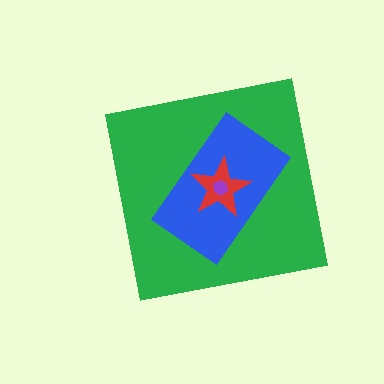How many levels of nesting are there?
4.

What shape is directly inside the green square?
The blue rectangle.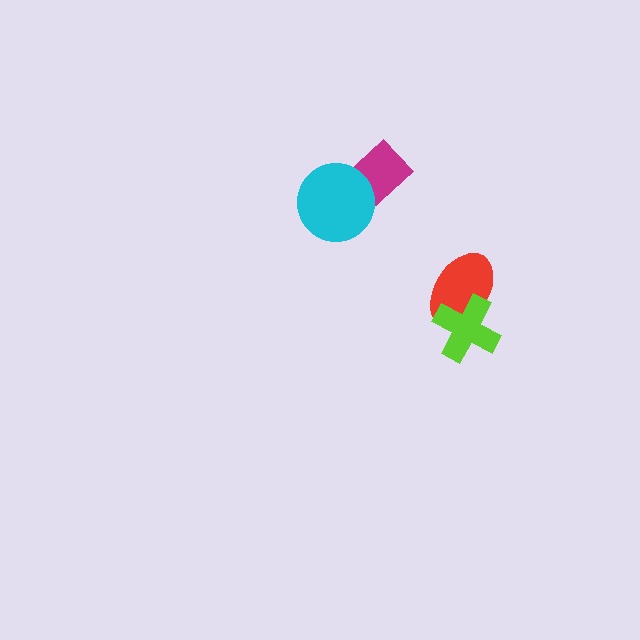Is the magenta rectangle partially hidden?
Yes, it is partially covered by another shape.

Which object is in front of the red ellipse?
The lime cross is in front of the red ellipse.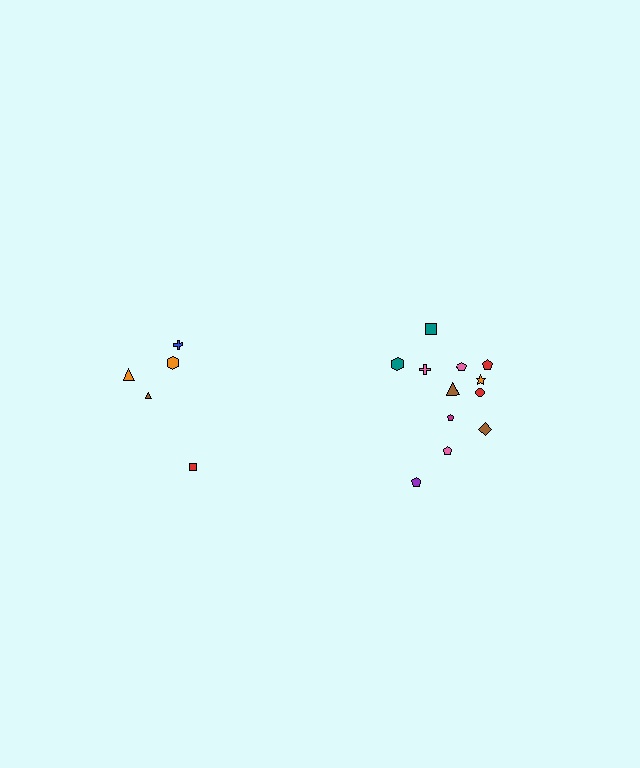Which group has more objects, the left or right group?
The right group.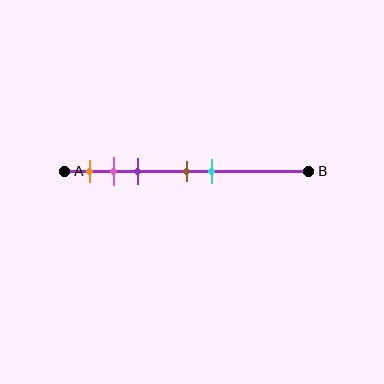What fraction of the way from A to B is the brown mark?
The brown mark is approximately 50% (0.5) of the way from A to B.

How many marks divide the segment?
There are 5 marks dividing the segment.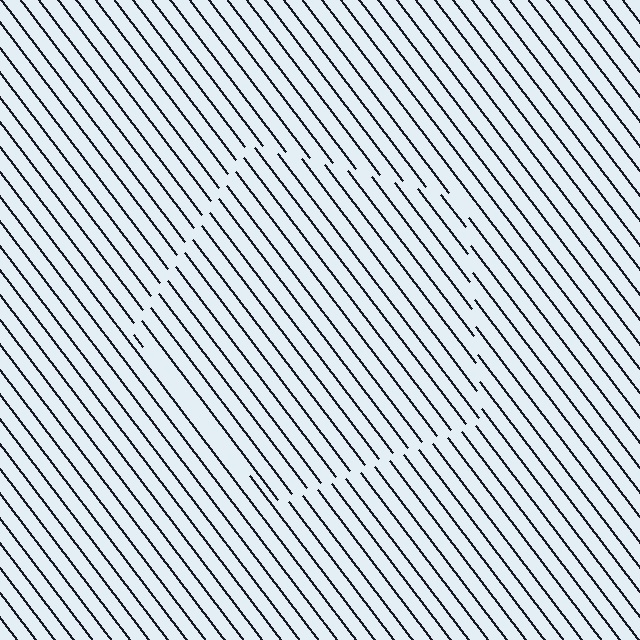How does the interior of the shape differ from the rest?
The interior of the shape contains the same grating, shifted by half a period — the contour is defined by the phase discontinuity where line-ends from the inner and outer gratings abut.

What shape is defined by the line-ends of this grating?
An illusory pentagon. The interior of the shape contains the same grating, shifted by half a period — the contour is defined by the phase discontinuity where line-ends from the inner and outer gratings abut.